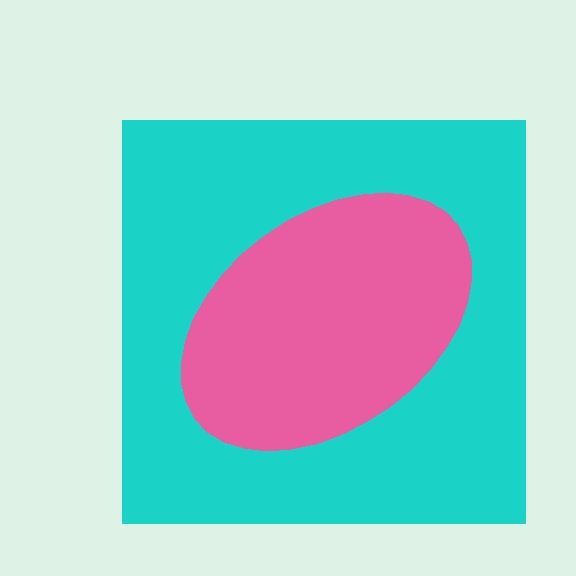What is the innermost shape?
The pink ellipse.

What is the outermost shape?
The cyan square.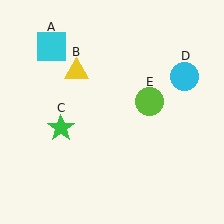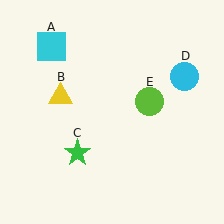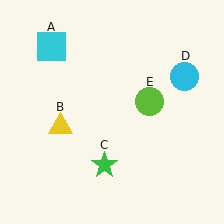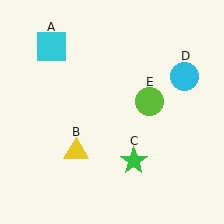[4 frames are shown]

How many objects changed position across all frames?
2 objects changed position: yellow triangle (object B), green star (object C).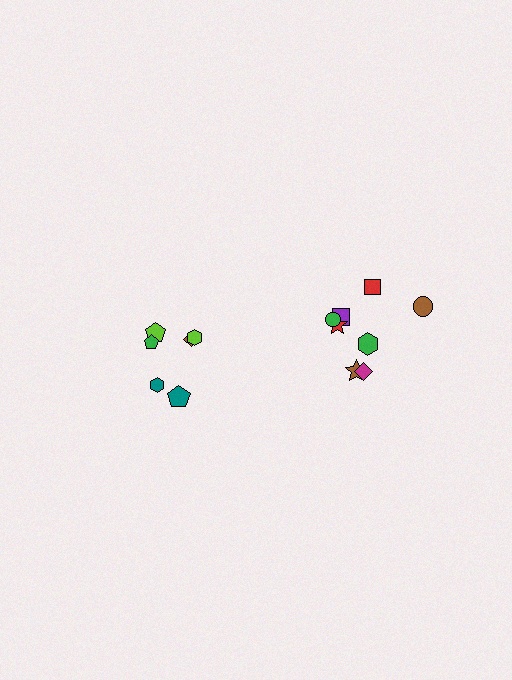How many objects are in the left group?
There are 6 objects.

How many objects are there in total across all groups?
There are 14 objects.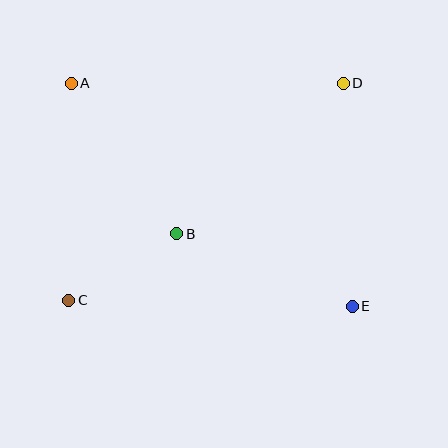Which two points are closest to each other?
Points B and C are closest to each other.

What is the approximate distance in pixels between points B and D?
The distance between B and D is approximately 224 pixels.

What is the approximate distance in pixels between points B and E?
The distance between B and E is approximately 190 pixels.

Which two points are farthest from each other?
Points A and E are farthest from each other.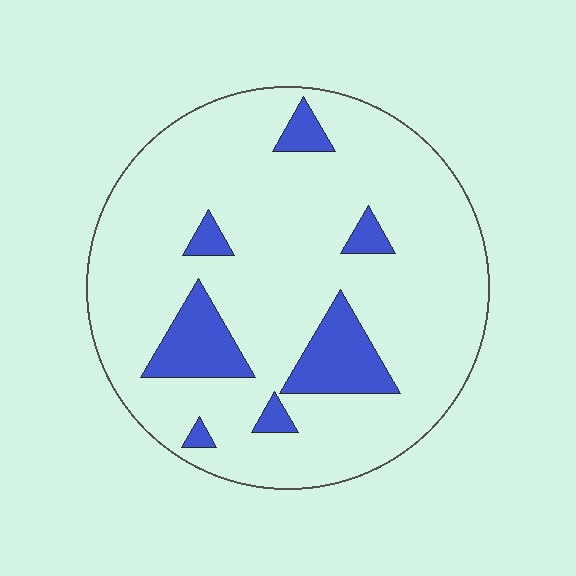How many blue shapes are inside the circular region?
7.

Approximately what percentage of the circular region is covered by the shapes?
Approximately 15%.